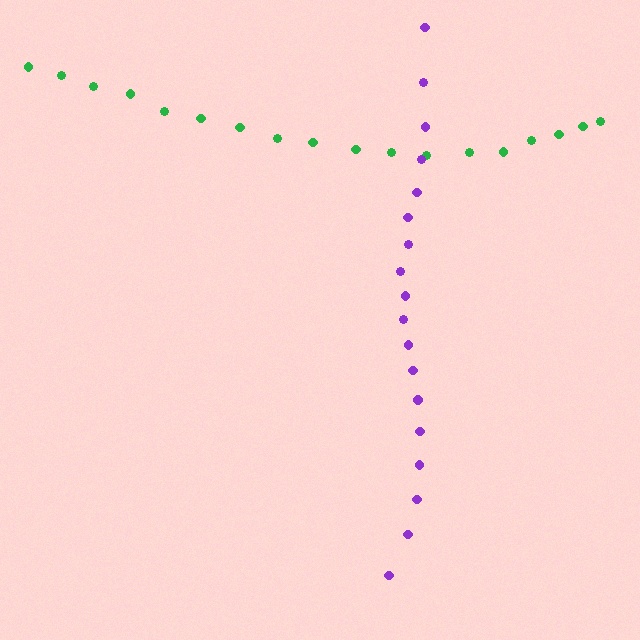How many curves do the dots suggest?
There are 2 distinct paths.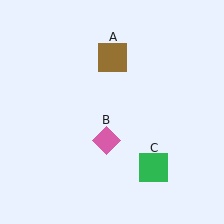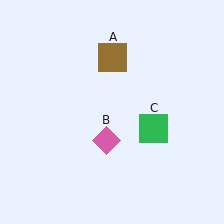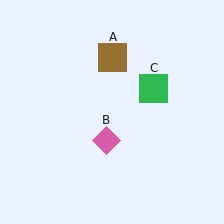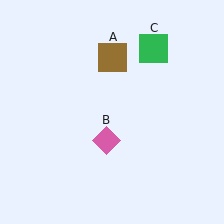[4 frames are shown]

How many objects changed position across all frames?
1 object changed position: green square (object C).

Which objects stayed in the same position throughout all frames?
Brown square (object A) and pink diamond (object B) remained stationary.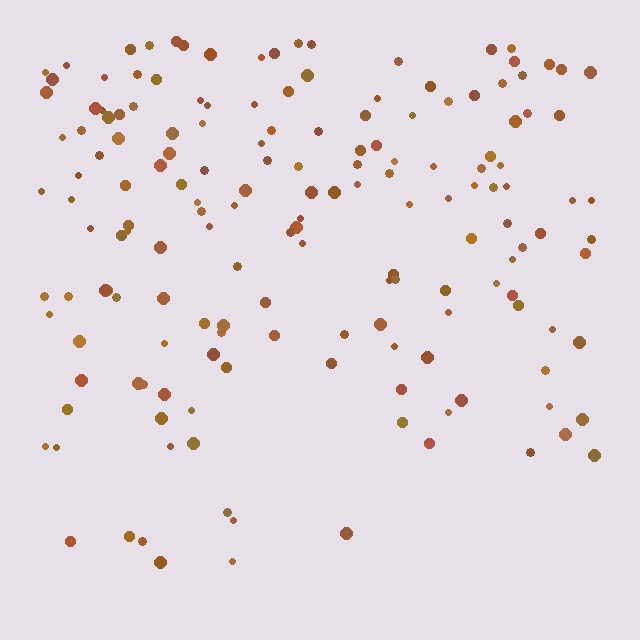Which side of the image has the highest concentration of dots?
The top.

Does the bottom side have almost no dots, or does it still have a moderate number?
Still a moderate number, just noticeably fewer than the top.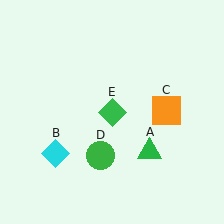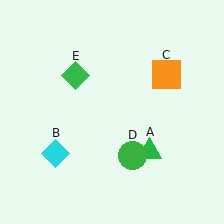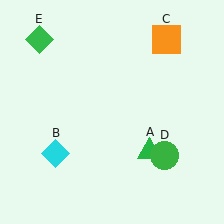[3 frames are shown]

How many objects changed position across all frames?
3 objects changed position: orange square (object C), green circle (object D), green diamond (object E).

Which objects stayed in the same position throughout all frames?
Green triangle (object A) and cyan diamond (object B) remained stationary.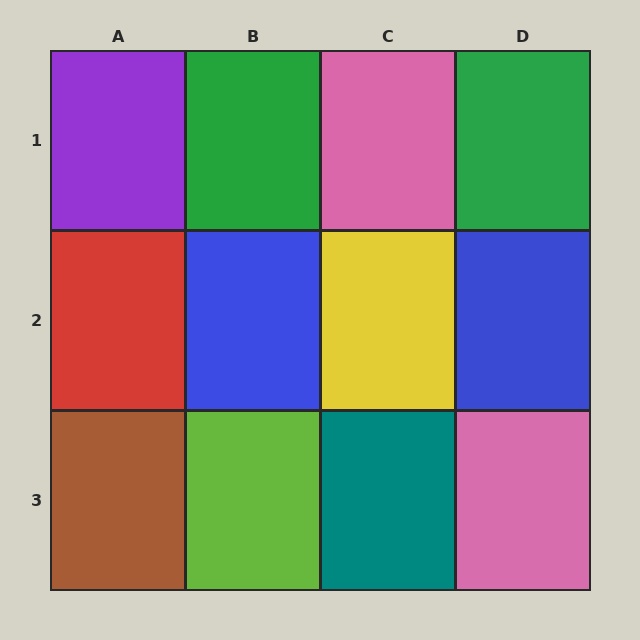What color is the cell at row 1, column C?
Pink.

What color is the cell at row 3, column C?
Teal.